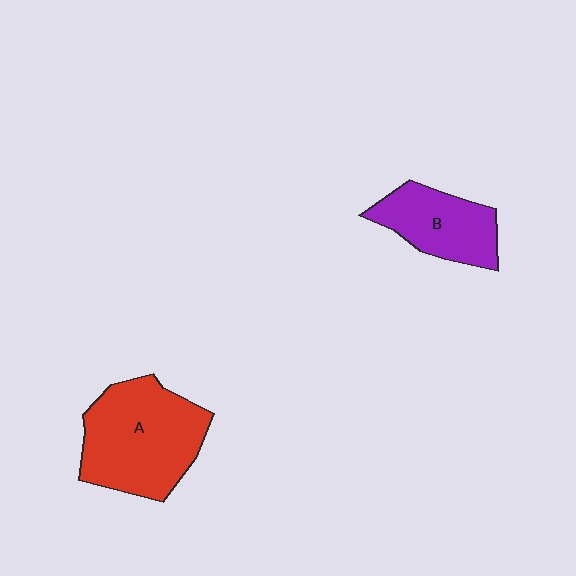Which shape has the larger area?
Shape A (red).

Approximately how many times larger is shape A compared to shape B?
Approximately 1.6 times.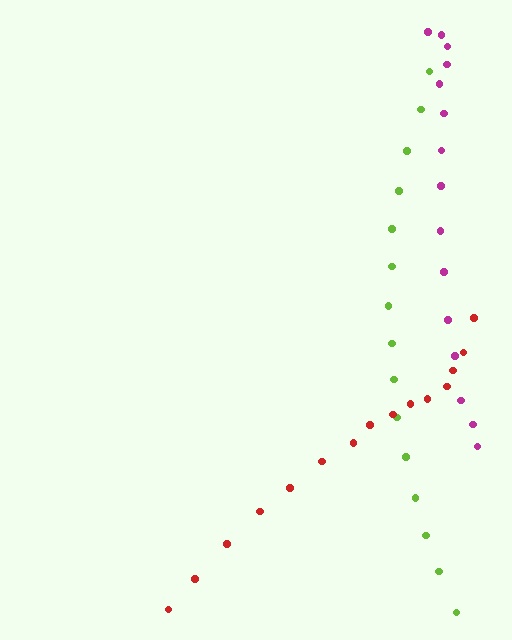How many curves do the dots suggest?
There are 3 distinct paths.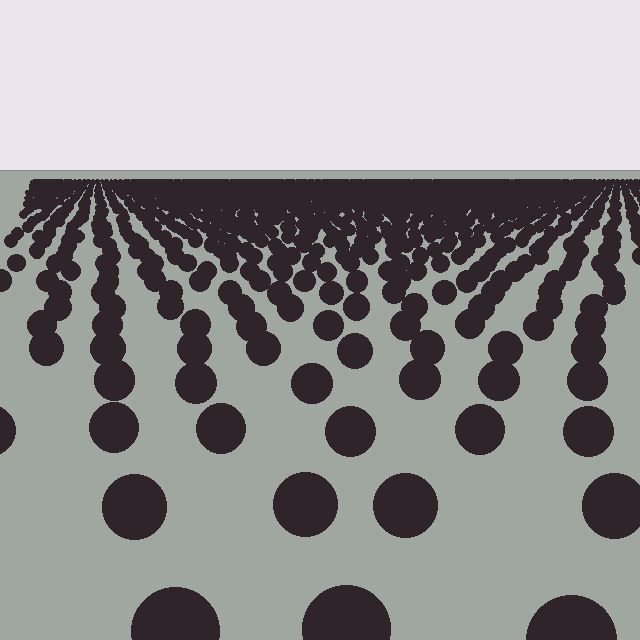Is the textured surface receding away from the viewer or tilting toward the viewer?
The surface is receding away from the viewer. Texture elements get smaller and denser toward the top.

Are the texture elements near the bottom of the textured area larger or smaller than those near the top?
Larger. Near the bottom, elements are closer to the viewer and appear at a bigger on-screen size.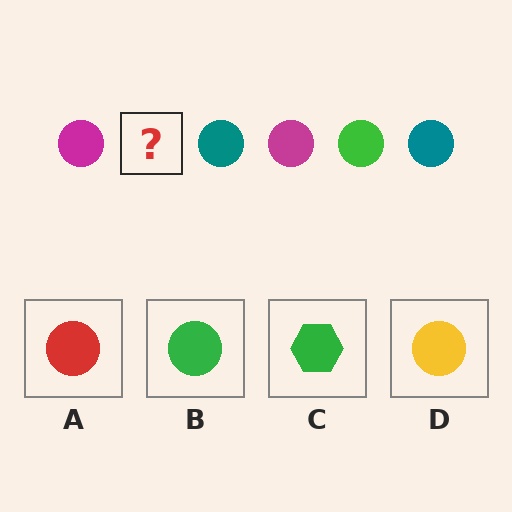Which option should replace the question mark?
Option B.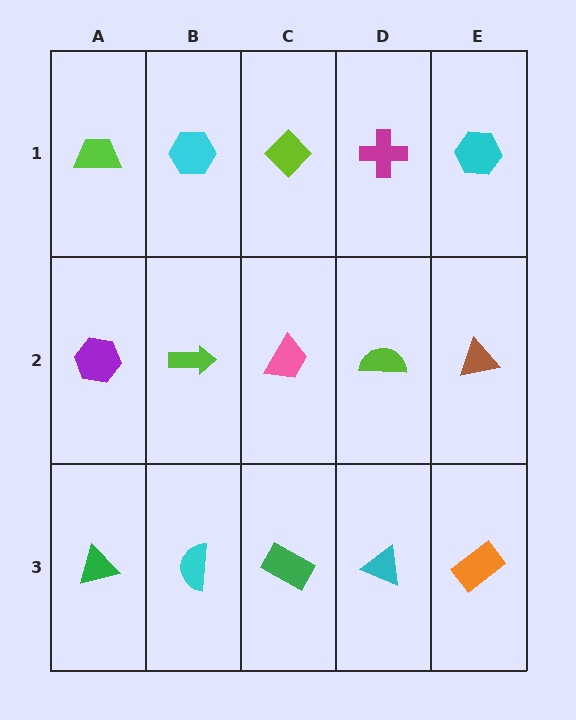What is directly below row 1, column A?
A purple hexagon.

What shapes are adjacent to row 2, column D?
A magenta cross (row 1, column D), a cyan triangle (row 3, column D), a pink trapezoid (row 2, column C), a brown triangle (row 2, column E).